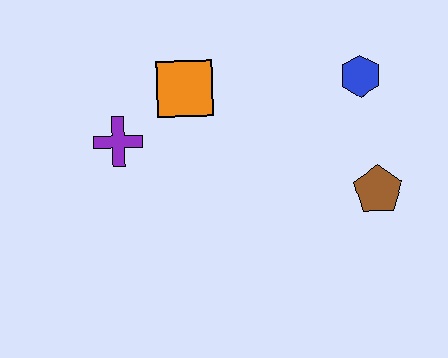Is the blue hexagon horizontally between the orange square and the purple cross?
No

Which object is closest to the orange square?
The purple cross is closest to the orange square.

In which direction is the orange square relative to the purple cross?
The orange square is to the right of the purple cross.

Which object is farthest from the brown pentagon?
The purple cross is farthest from the brown pentagon.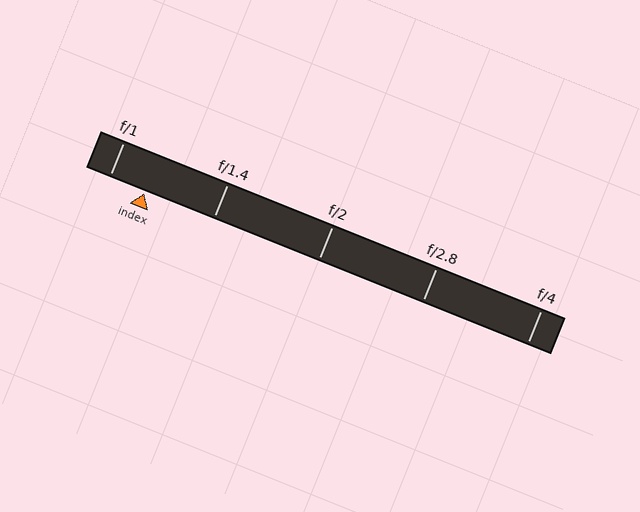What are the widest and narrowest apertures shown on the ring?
The widest aperture shown is f/1 and the narrowest is f/4.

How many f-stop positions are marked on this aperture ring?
There are 5 f-stop positions marked.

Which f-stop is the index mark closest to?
The index mark is closest to f/1.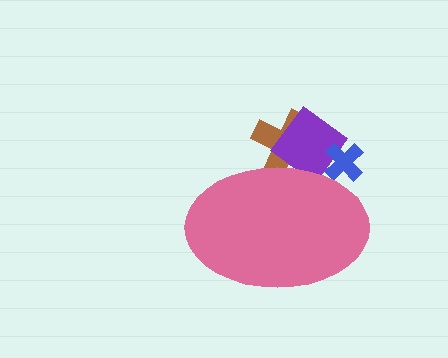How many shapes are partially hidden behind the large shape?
3 shapes are partially hidden.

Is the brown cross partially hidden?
Yes, the brown cross is partially hidden behind the pink ellipse.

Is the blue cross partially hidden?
Yes, the blue cross is partially hidden behind the pink ellipse.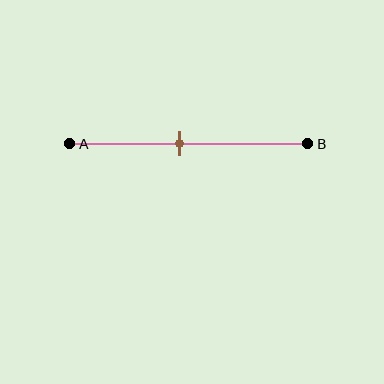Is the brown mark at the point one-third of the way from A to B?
No, the mark is at about 45% from A, not at the 33% one-third point.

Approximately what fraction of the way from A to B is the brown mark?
The brown mark is approximately 45% of the way from A to B.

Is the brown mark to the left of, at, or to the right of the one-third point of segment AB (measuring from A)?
The brown mark is to the right of the one-third point of segment AB.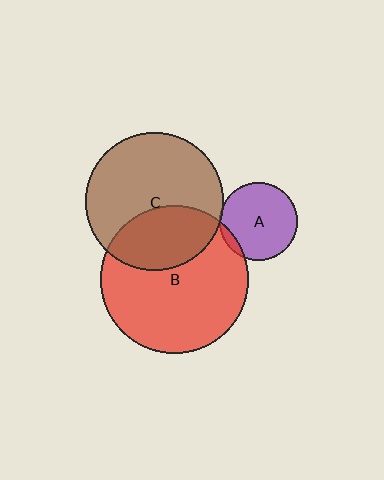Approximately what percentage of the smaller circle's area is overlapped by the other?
Approximately 35%.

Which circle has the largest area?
Circle B (red).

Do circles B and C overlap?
Yes.